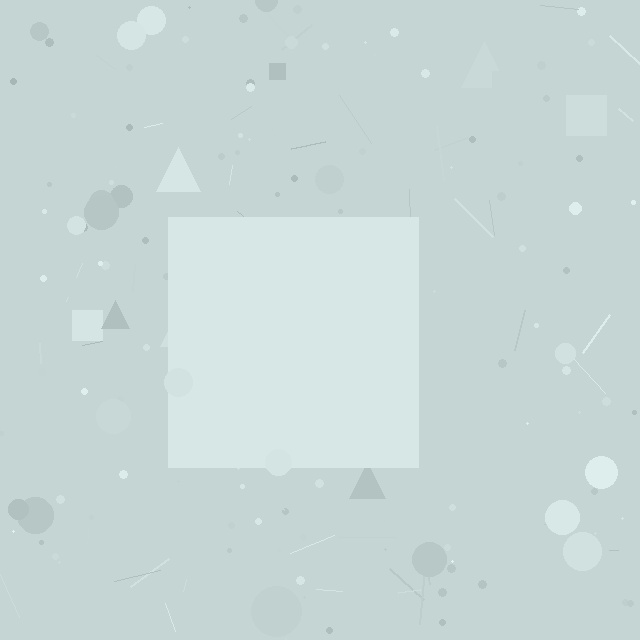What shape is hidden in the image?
A square is hidden in the image.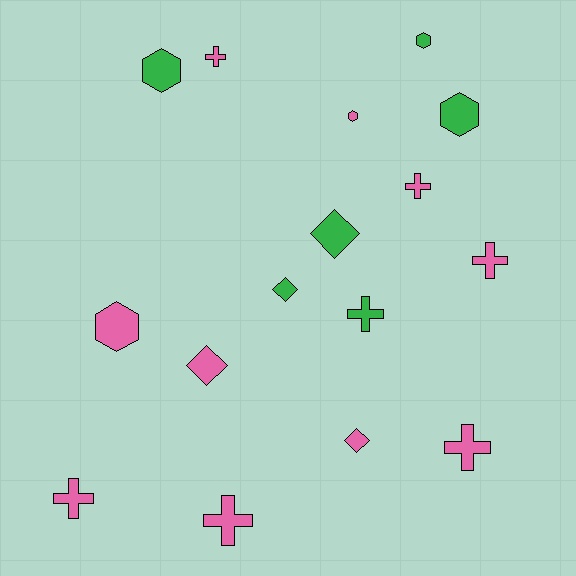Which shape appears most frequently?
Cross, with 7 objects.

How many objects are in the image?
There are 16 objects.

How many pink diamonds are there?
There are 2 pink diamonds.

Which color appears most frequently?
Pink, with 10 objects.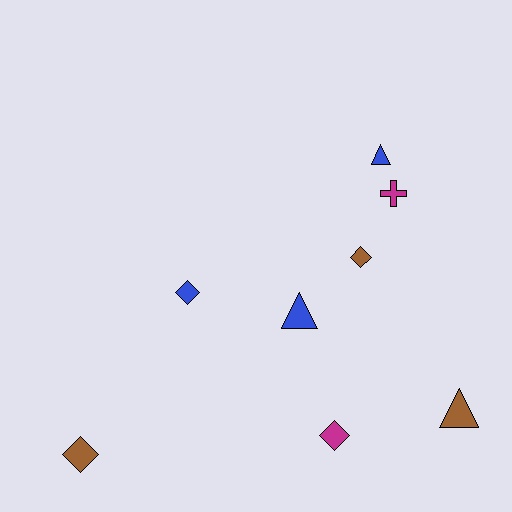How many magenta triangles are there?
There are no magenta triangles.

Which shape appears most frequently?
Diamond, with 4 objects.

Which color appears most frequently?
Blue, with 3 objects.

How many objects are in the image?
There are 8 objects.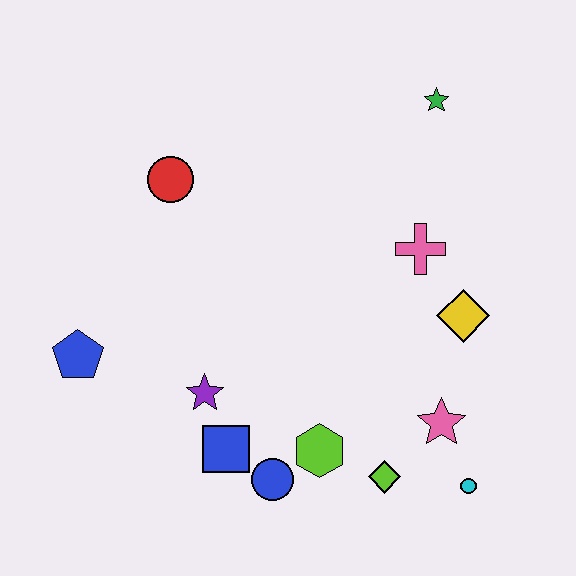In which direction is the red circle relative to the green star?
The red circle is to the left of the green star.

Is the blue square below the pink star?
Yes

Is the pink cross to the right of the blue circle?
Yes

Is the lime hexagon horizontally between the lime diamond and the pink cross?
No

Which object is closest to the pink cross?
The yellow diamond is closest to the pink cross.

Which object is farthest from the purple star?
The green star is farthest from the purple star.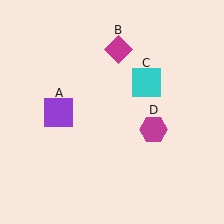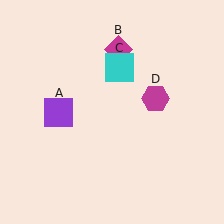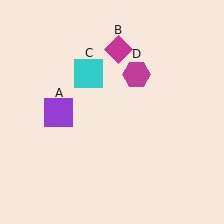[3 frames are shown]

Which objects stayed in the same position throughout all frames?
Purple square (object A) and magenta diamond (object B) remained stationary.